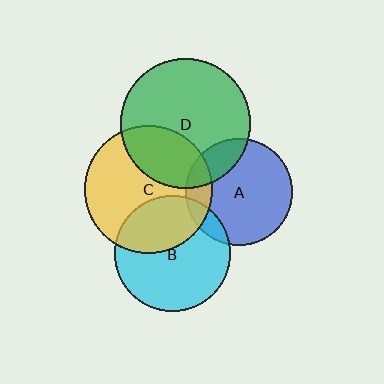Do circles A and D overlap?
Yes.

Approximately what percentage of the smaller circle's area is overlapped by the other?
Approximately 20%.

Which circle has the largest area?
Circle D (green).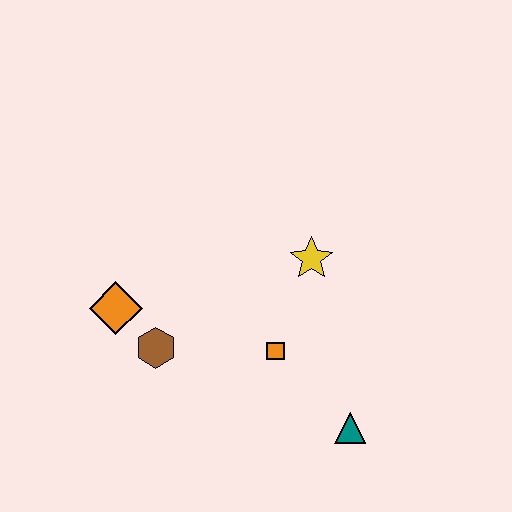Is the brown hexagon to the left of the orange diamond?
No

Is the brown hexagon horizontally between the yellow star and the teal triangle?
No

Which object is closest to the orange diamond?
The brown hexagon is closest to the orange diamond.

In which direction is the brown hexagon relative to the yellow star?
The brown hexagon is to the left of the yellow star.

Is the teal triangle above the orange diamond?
No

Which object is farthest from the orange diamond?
The teal triangle is farthest from the orange diamond.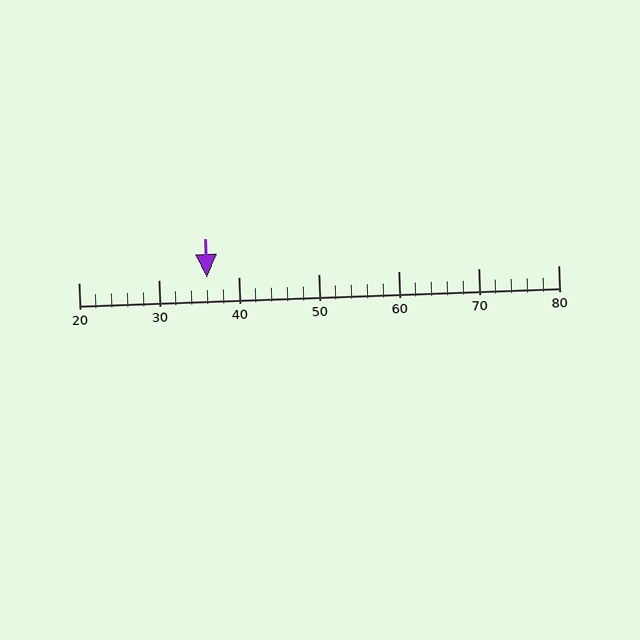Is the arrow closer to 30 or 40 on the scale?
The arrow is closer to 40.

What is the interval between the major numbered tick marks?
The major tick marks are spaced 10 units apart.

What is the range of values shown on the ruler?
The ruler shows values from 20 to 80.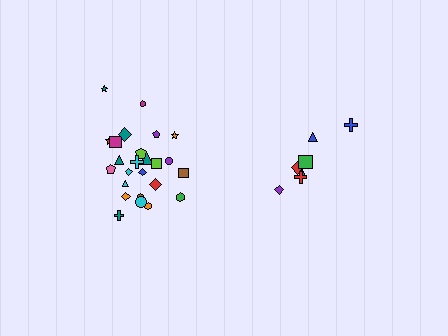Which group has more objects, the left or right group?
The left group.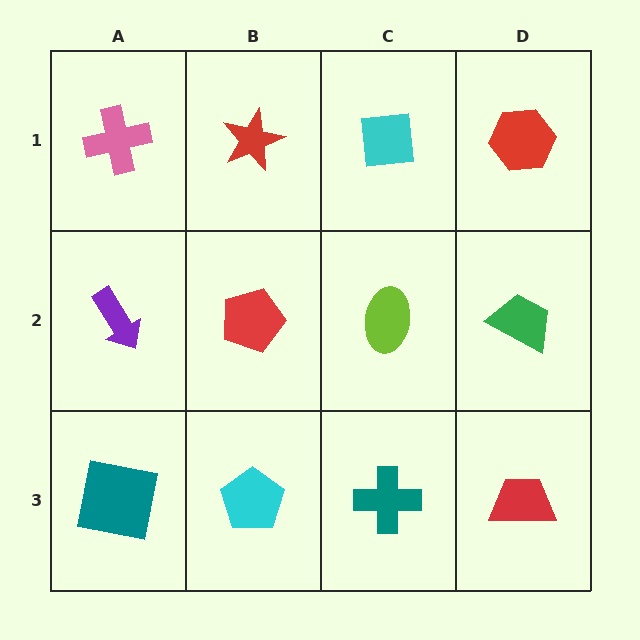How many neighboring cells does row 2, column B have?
4.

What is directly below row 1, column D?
A green trapezoid.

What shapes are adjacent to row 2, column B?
A red star (row 1, column B), a cyan pentagon (row 3, column B), a purple arrow (row 2, column A), a lime ellipse (row 2, column C).